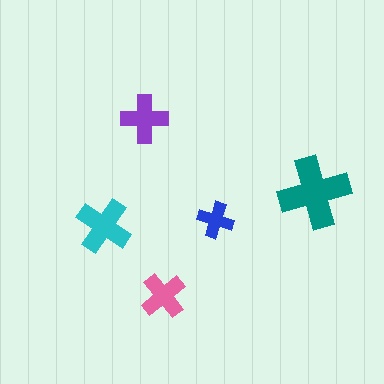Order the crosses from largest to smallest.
the teal one, the cyan one, the purple one, the pink one, the blue one.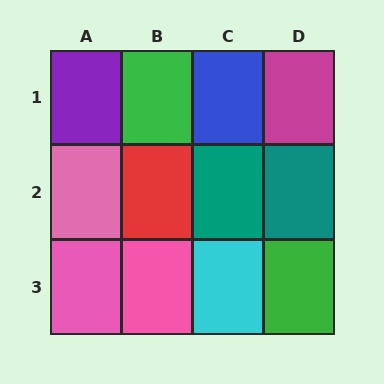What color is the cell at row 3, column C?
Cyan.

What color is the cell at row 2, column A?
Pink.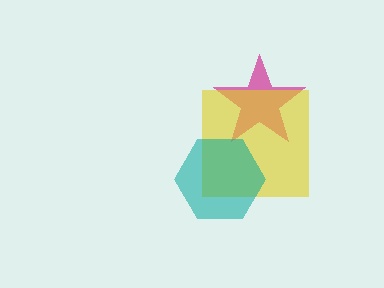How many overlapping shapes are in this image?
There are 3 overlapping shapes in the image.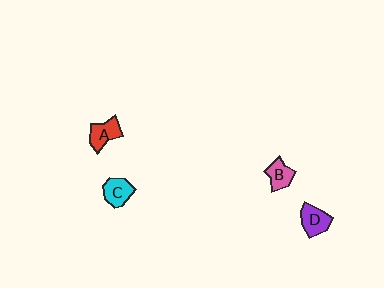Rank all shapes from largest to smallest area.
From largest to smallest: D (purple), A (red), C (cyan), B (pink).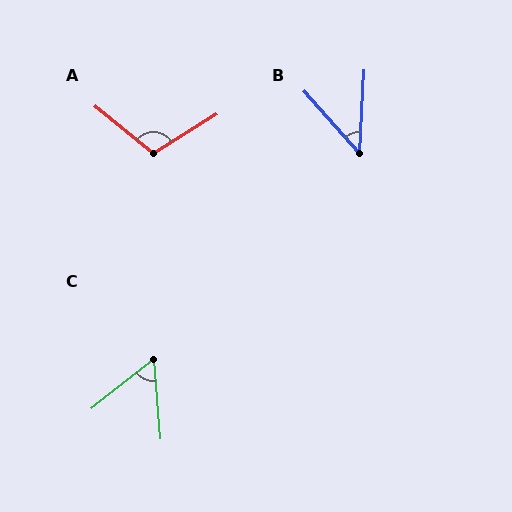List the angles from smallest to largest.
B (45°), C (57°), A (109°).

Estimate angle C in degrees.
Approximately 57 degrees.